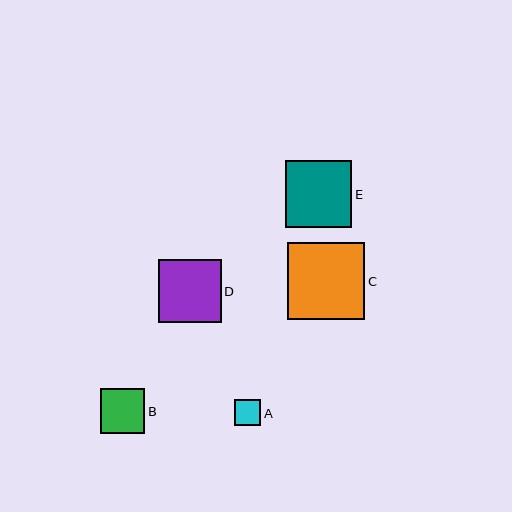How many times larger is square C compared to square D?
Square C is approximately 1.2 times the size of square D.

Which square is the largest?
Square C is the largest with a size of approximately 78 pixels.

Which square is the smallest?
Square A is the smallest with a size of approximately 26 pixels.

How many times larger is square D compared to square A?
Square D is approximately 2.4 times the size of square A.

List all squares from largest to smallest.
From largest to smallest: C, E, D, B, A.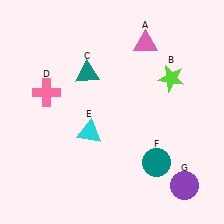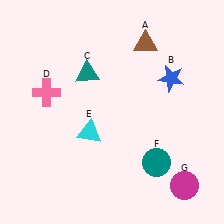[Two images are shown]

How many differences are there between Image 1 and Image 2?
There are 3 differences between the two images.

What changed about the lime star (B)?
In Image 1, B is lime. In Image 2, it changed to blue.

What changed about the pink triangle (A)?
In Image 1, A is pink. In Image 2, it changed to brown.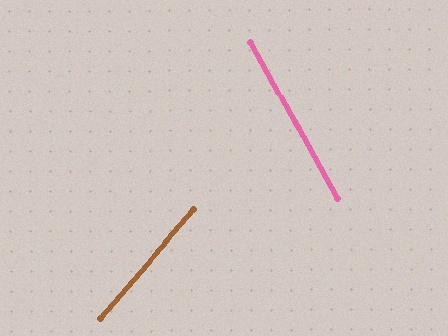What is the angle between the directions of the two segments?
Approximately 70 degrees.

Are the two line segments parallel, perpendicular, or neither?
Neither parallel nor perpendicular — they differ by about 70°.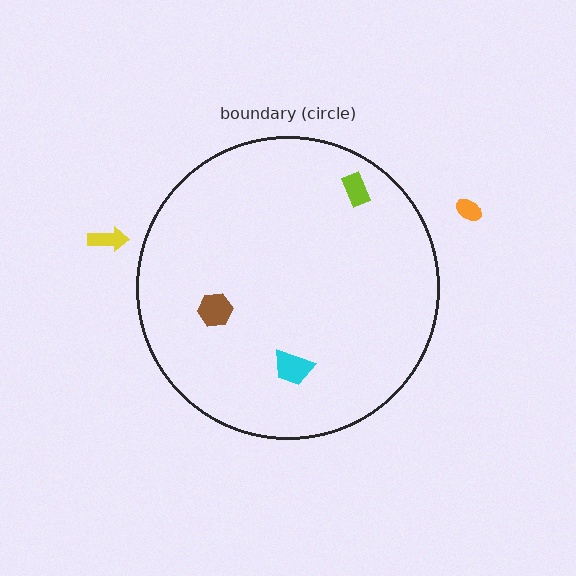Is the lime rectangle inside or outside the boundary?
Inside.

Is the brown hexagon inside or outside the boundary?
Inside.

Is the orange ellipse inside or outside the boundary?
Outside.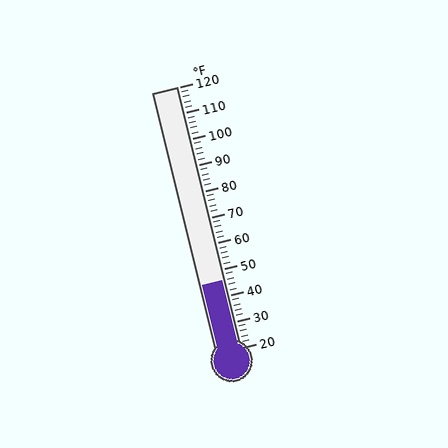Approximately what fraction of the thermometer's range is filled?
The thermometer is filled to approximately 25% of its range.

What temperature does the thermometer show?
The thermometer shows approximately 46°F.